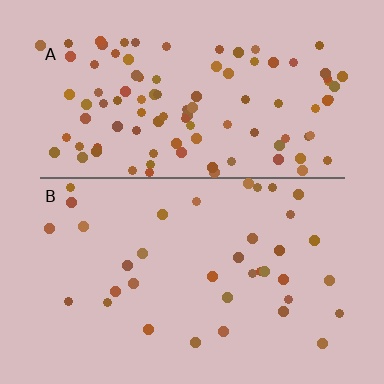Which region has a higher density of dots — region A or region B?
A (the top).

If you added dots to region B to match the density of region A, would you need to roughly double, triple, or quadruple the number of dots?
Approximately triple.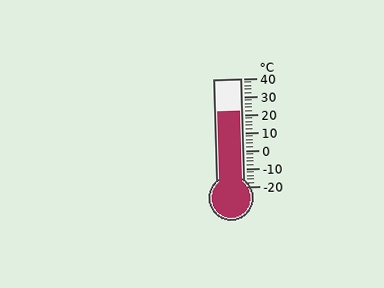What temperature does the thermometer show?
The thermometer shows approximately 22°C.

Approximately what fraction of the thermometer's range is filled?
The thermometer is filled to approximately 70% of its range.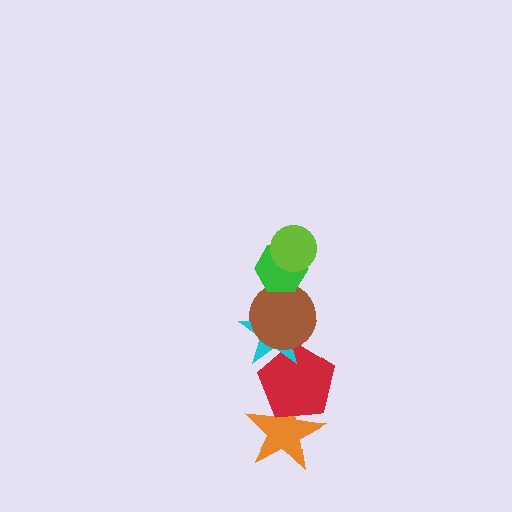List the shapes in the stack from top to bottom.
From top to bottom: the lime circle, the green hexagon, the brown circle, the cyan star, the red pentagon, the orange star.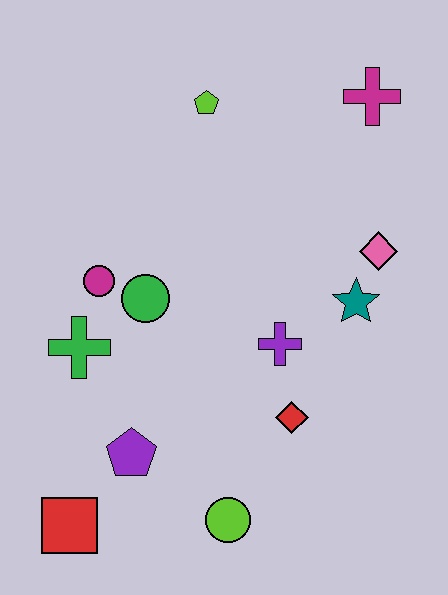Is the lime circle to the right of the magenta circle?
Yes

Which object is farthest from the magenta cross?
The red square is farthest from the magenta cross.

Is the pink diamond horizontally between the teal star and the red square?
No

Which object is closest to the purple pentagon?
The red square is closest to the purple pentagon.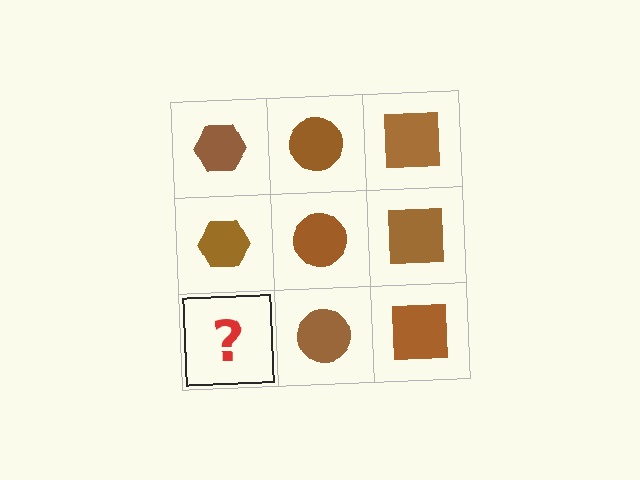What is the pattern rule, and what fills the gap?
The rule is that each column has a consistent shape. The gap should be filled with a brown hexagon.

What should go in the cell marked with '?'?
The missing cell should contain a brown hexagon.